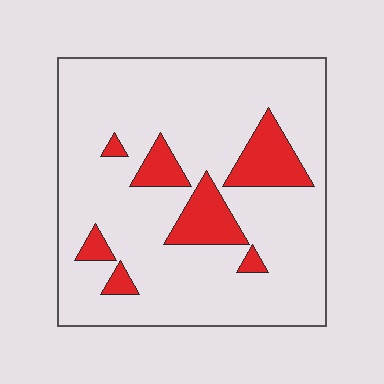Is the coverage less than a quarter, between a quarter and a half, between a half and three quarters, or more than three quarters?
Less than a quarter.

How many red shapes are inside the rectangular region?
7.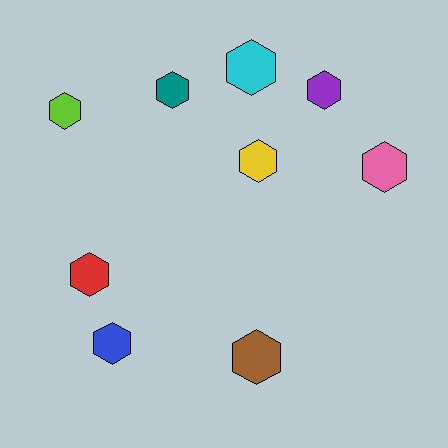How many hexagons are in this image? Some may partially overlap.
There are 9 hexagons.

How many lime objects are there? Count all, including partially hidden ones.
There is 1 lime object.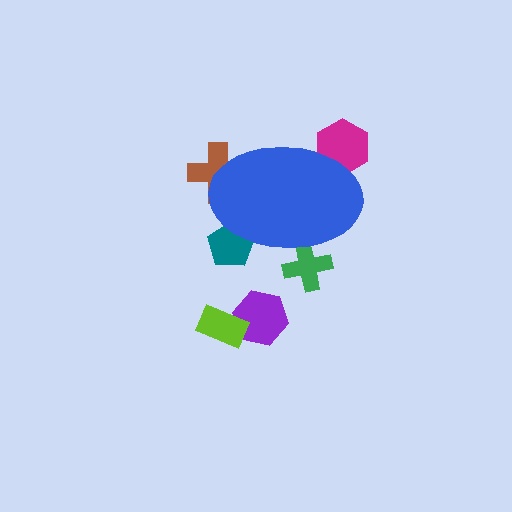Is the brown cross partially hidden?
Yes, the brown cross is partially hidden behind the blue ellipse.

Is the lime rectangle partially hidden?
No, the lime rectangle is fully visible.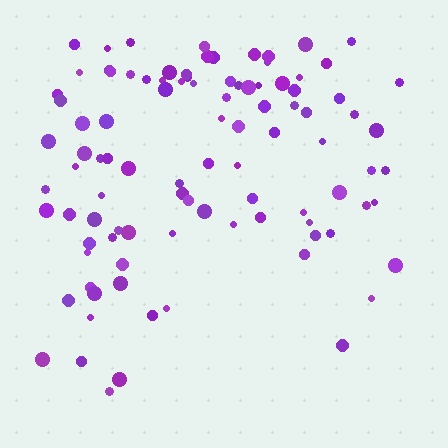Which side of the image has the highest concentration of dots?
The top.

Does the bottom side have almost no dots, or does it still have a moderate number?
Still a moderate number, just noticeably fewer than the top.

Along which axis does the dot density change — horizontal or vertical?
Vertical.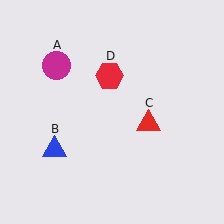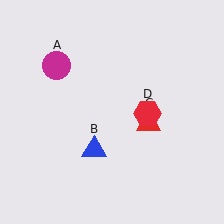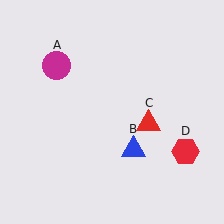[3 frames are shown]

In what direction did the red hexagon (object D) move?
The red hexagon (object D) moved down and to the right.